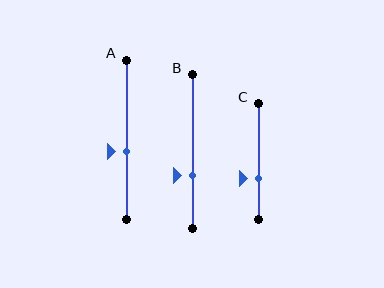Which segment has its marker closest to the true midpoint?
Segment A has its marker closest to the true midpoint.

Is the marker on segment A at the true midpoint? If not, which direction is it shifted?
No, the marker on segment A is shifted downward by about 7% of the segment length.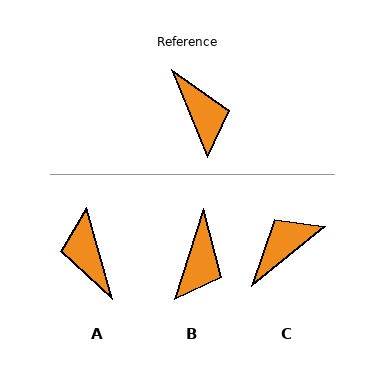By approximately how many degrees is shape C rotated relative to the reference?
Approximately 107 degrees counter-clockwise.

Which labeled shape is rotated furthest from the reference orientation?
A, about 174 degrees away.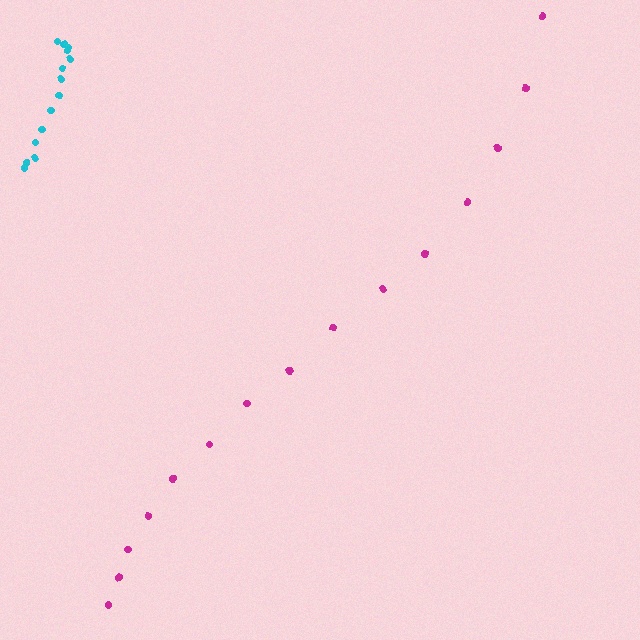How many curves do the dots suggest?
There are 2 distinct paths.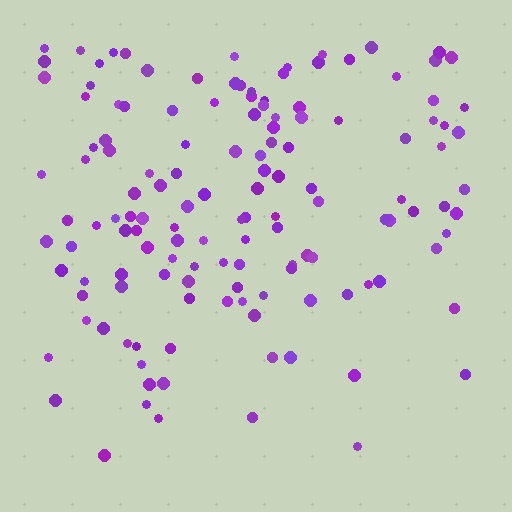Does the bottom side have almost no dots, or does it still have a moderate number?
Still a moderate number, just noticeably fewer than the top.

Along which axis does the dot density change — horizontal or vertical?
Vertical.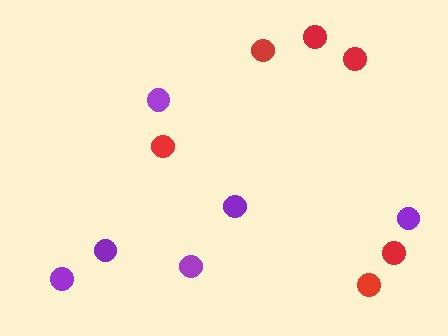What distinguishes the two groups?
There are 2 groups: one group of red circles (6) and one group of purple circles (6).